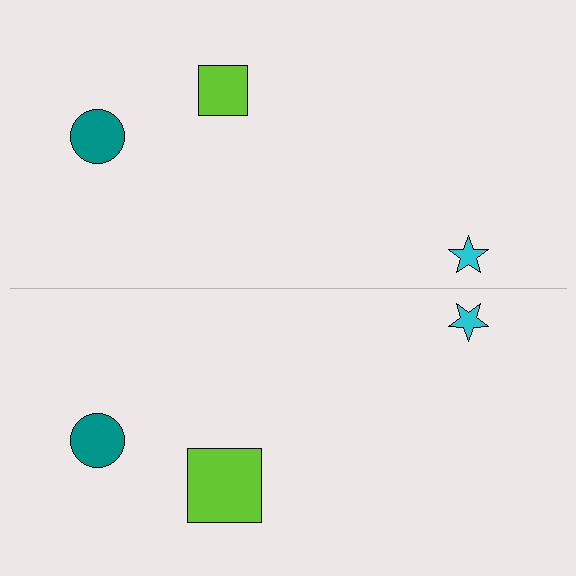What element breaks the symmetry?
The lime square on the bottom side has a different size than its mirror counterpart.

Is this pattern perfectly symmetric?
No, the pattern is not perfectly symmetric. The lime square on the bottom side has a different size than its mirror counterpart.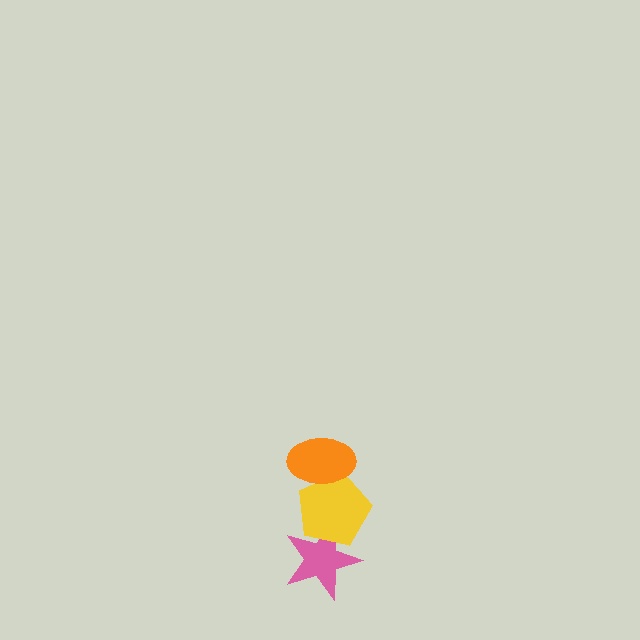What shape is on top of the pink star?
The yellow pentagon is on top of the pink star.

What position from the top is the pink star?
The pink star is 3rd from the top.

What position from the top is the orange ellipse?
The orange ellipse is 1st from the top.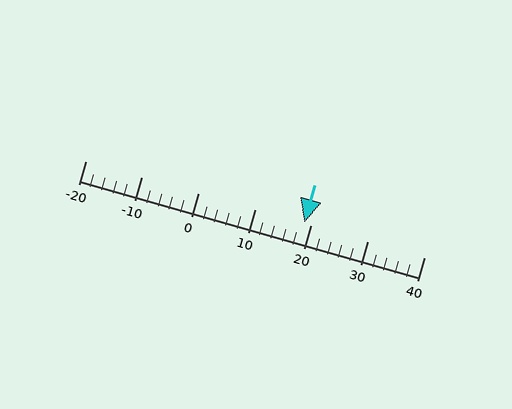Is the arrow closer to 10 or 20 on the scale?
The arrow is closer to 20.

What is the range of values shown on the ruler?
The ruler shows values from -20 to 40.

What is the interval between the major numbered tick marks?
The major tick marks are spaced 10 units apart.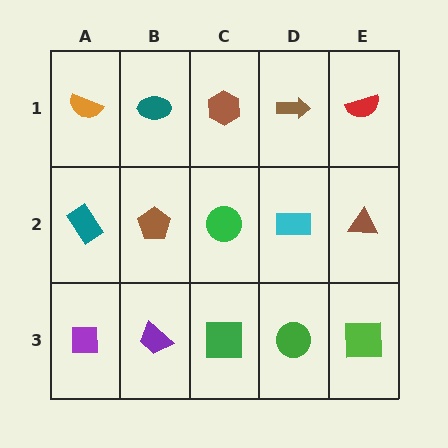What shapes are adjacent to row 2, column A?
An orange semicircle (row 1, column A), a purple square (row 3, column A), a brown pentagon (row 2, column B).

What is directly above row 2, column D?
A brown arrow.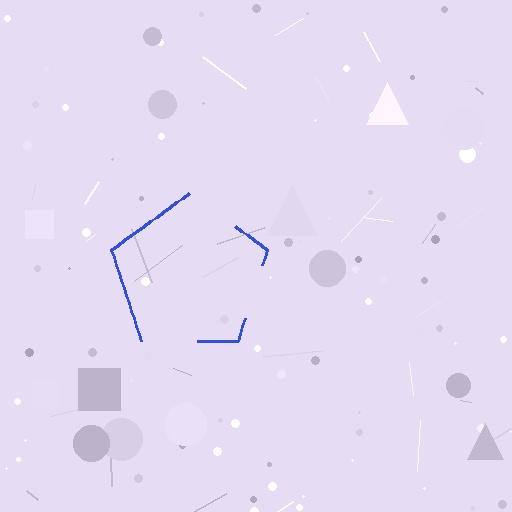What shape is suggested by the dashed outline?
The dashed outline suggests a pentagon.